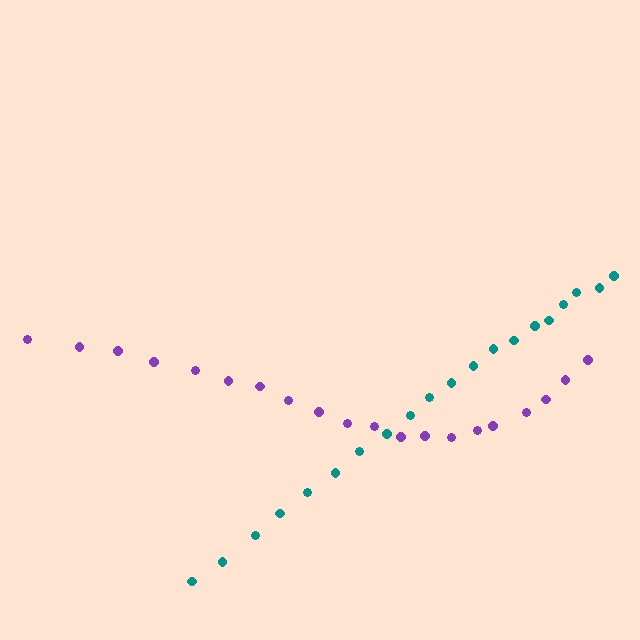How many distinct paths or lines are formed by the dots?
There are 2 distinct paths.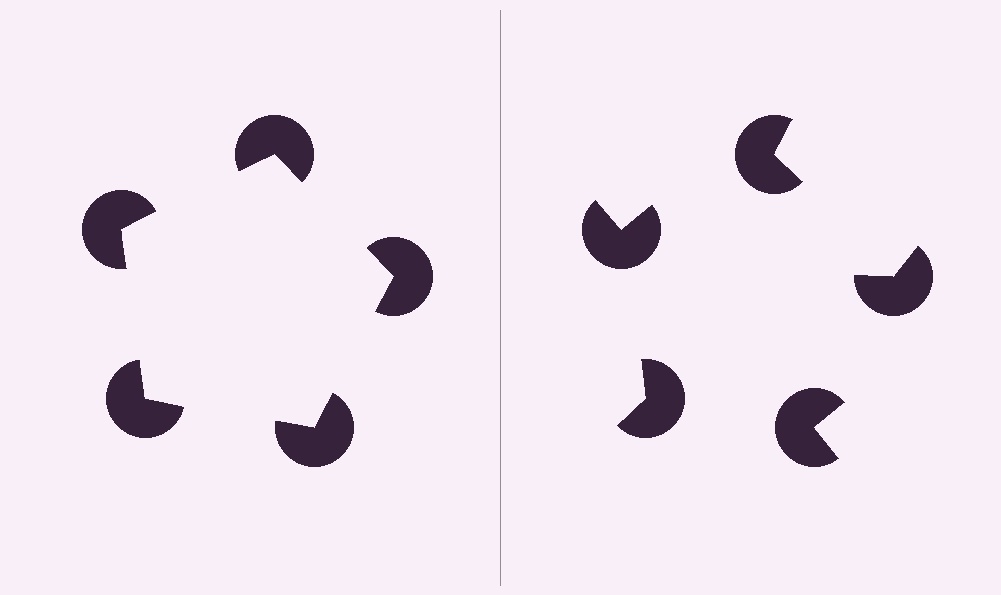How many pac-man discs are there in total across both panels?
10 — 5 on each side.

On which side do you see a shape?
An illusory pentagon appears on the left side. On the right side the wedge cuts are rotated, so no coherent shape forms.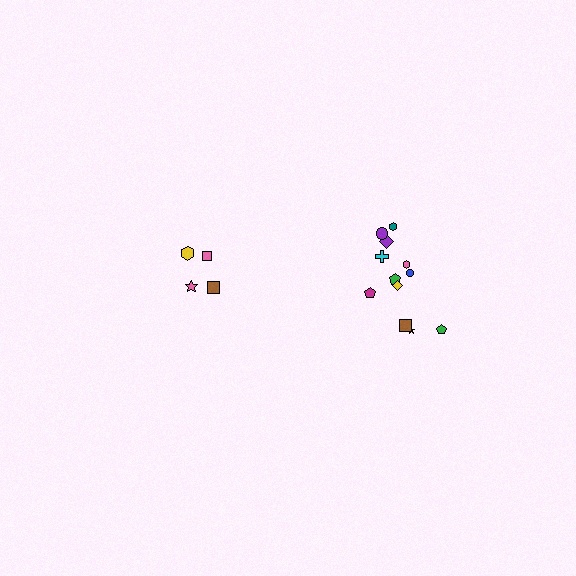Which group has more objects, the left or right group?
The right group.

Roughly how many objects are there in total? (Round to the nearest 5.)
Roughly 15 objects in total.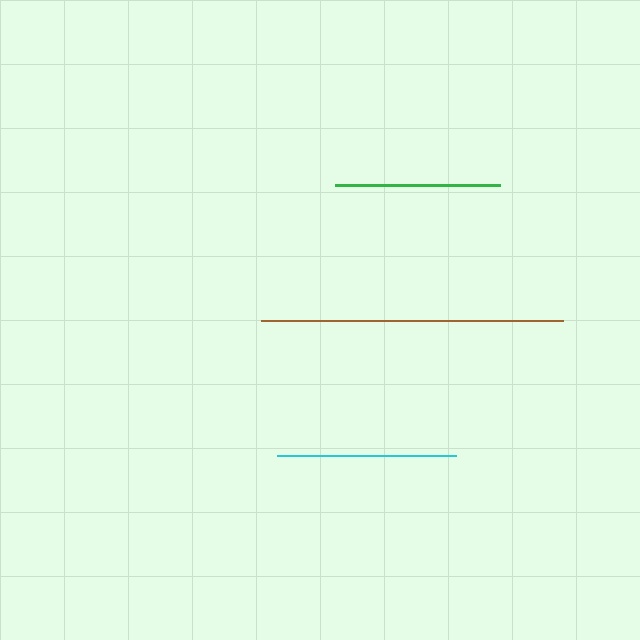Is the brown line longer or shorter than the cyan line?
The brown line is longer than the cyan line.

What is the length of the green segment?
The green segment is approximately 165 pixels long.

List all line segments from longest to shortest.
From longest to shortest: brown, cyan, green.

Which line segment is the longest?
The brown line is the longest at approximately 302 pixels.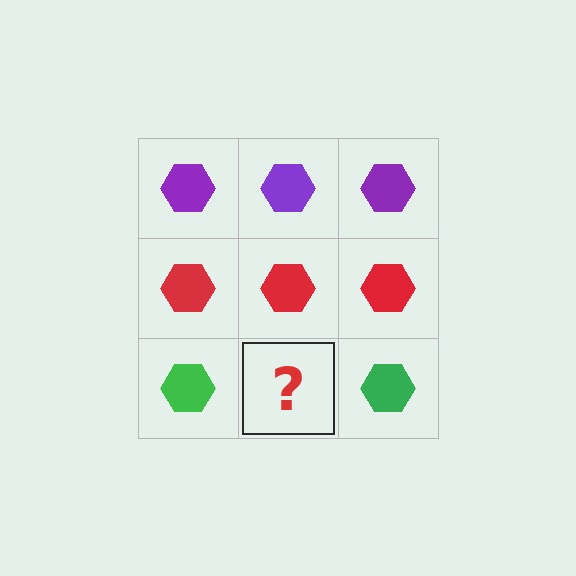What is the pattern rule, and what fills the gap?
The rule is that each row has a consistent color. The gap should be filled with a green hexagon.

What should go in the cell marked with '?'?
The missing cell should contain a green hexagon.